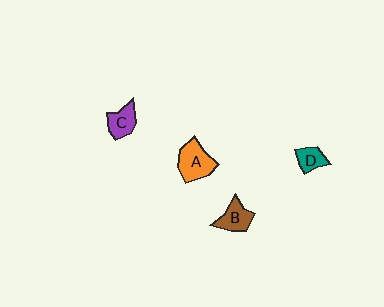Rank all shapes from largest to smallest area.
From largest to smallest: A (orange), B (brown), C (purple), D (teal).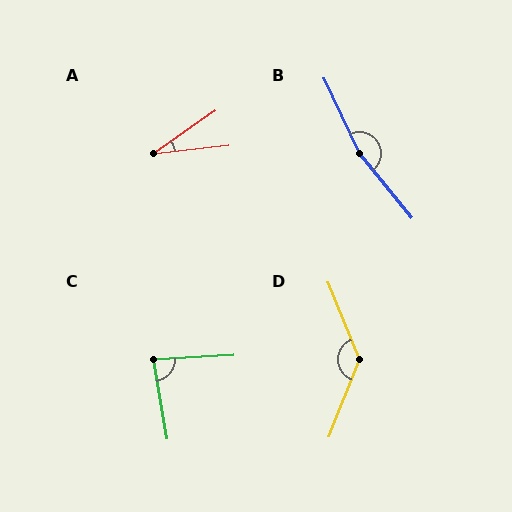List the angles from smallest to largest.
A (28°), C (84°), D (136°), B (166°).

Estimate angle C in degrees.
Approximately 84 degrees.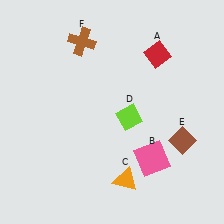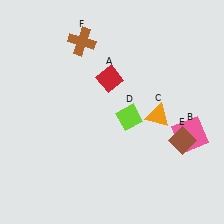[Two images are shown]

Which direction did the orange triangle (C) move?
The orange triangle (C) moved up.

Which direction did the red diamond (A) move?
The red diamond (A) moved left.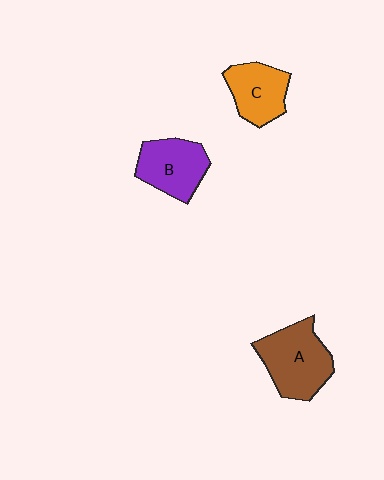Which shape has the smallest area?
Shape C (orange).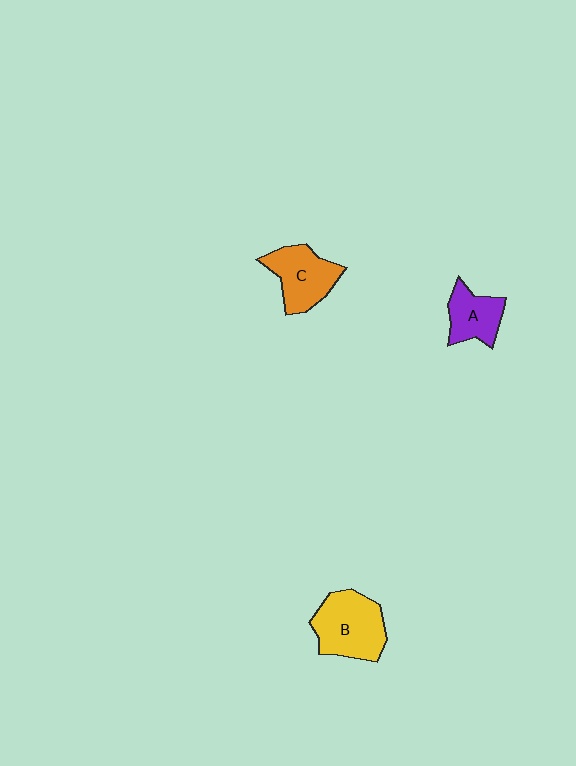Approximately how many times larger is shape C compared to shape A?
Approximately 1.3 times.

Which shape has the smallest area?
Shape A (purple).